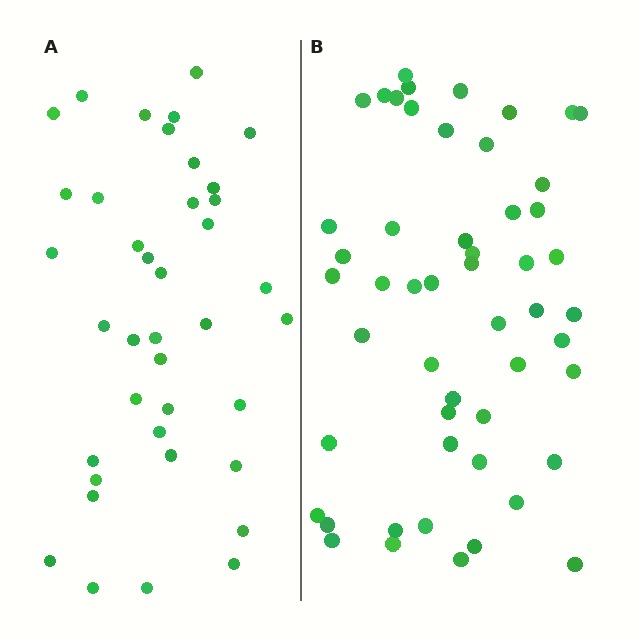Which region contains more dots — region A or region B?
Region B (the right region) has more dots.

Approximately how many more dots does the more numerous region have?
Region B has approximately 15 more dots than region A.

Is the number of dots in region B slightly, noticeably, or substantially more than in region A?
Region B has noticeably more, but not dramatically so. The ratio is roughly 1.3 to 1.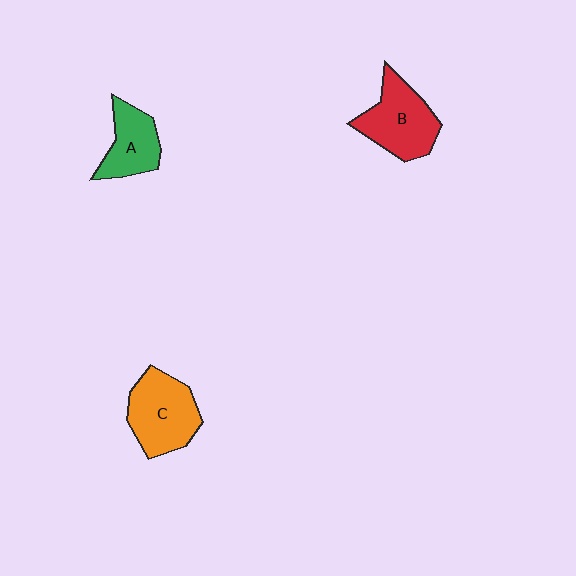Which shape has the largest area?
Shape C (orange).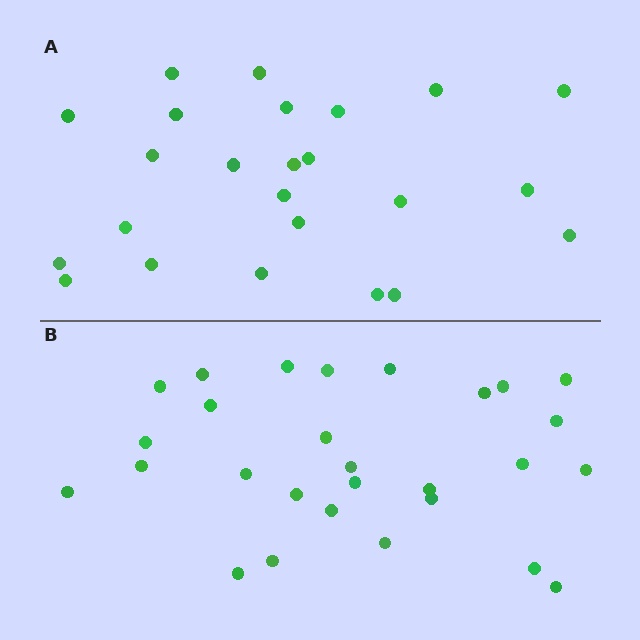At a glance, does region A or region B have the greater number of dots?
Region B (the bottom region) has more dots.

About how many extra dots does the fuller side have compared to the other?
Region B has about 4 more dots than region A.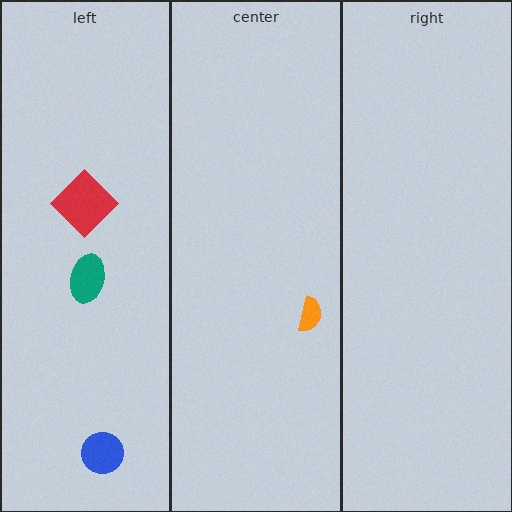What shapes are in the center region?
The orange semicircle.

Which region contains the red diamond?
The left region.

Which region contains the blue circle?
The left region.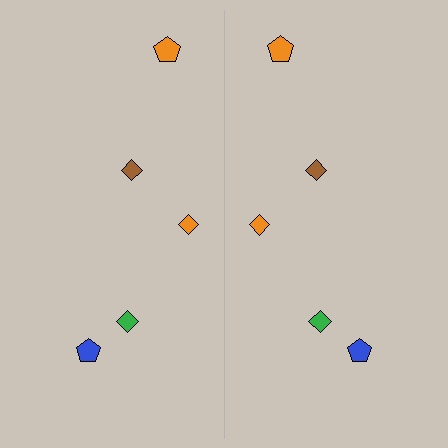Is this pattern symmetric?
Yes, this pattern has bilateral (reflection) symmetry.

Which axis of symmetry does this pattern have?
The pattern has a vertical axis of symmetry running through the center of the image.